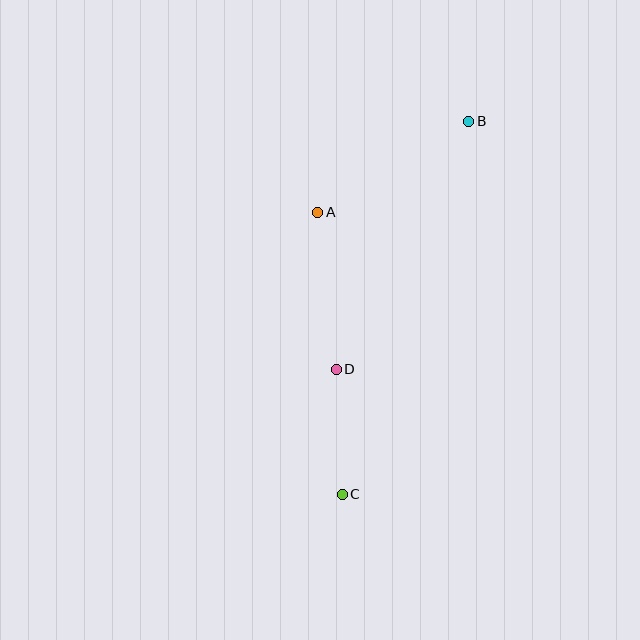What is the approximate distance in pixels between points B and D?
The distance between B and D is approximately 281 pixels.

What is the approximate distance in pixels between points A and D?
The distance between A and D is approximately 158 pixels.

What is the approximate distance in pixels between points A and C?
The distance between A and C is approximately 283 pixels.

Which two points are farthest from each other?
Points B and C are farthest from each other.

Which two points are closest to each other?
Points C and D are closest to each other.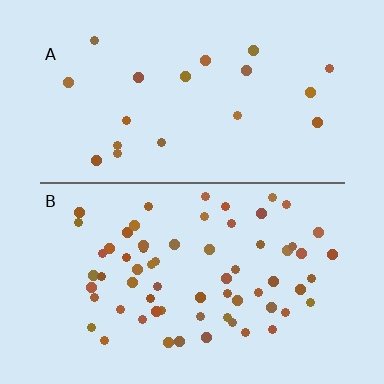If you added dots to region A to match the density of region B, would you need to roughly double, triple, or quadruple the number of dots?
Approximately triple.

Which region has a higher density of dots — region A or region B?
B (the bottom).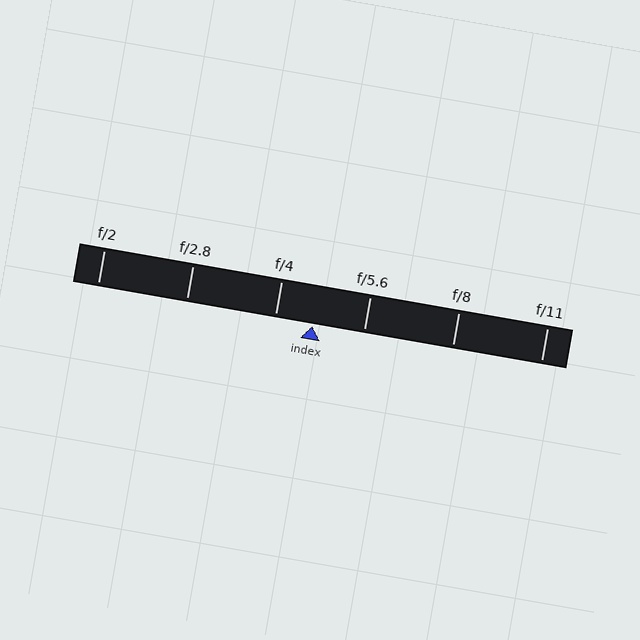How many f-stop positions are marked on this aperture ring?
There are 6 f-stop positions marked.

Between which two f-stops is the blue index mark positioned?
The index mark is between f/4 and f/5.6.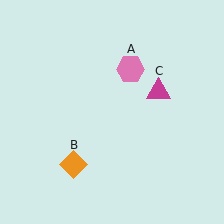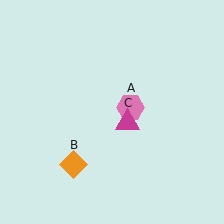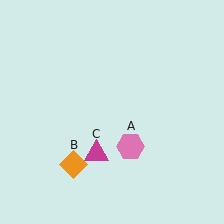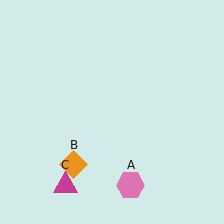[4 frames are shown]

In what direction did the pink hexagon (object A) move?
The pink hexagon (object A) moved down.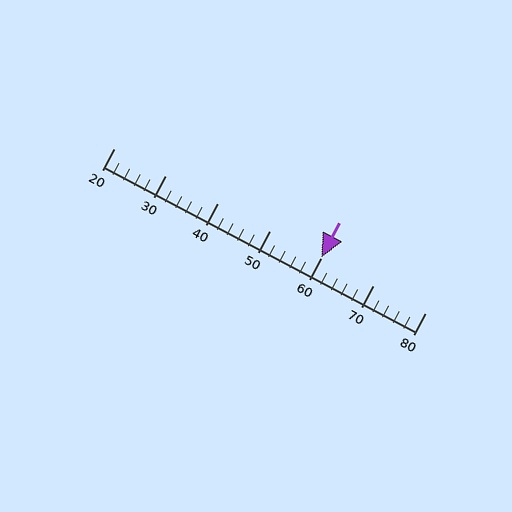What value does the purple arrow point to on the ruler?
The purple arrow points to approximately 60.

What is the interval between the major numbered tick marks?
The major tick marks are spaced 10 units apart.